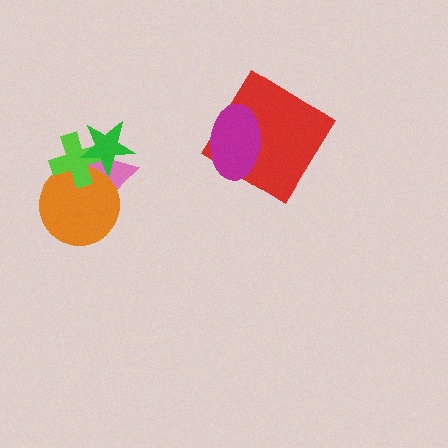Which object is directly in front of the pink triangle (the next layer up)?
The orange circle is directly in front of the pink triangle.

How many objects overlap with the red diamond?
1 object overlaps with the red diamond.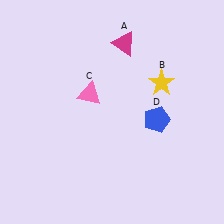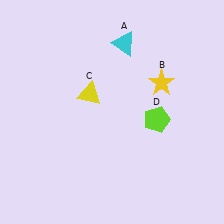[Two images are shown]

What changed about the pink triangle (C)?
In Image 1, C is pink. In Image 2, it changed to yellow.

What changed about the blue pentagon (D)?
In Image 1, D is blue. In Image 2, it changed to lime.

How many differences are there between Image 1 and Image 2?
There are 3 differences between the two images.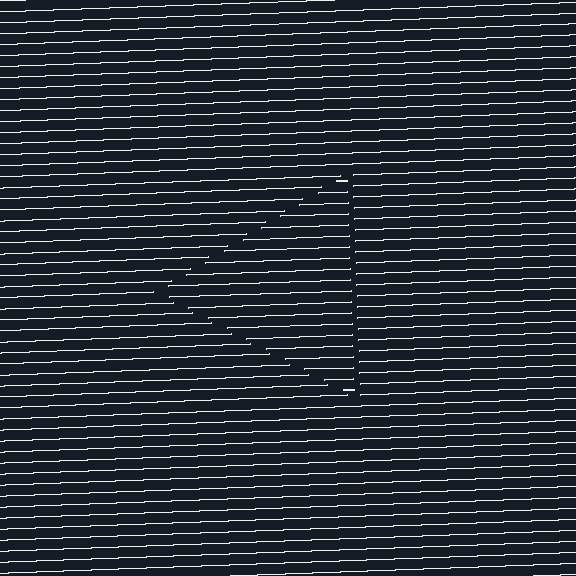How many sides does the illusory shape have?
3 sides — the line-ends trace a triangle.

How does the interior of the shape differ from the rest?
The interior of the shape contains the same grating, shifted by half a period — the contour is defined by the phase discontinuity where line-ends from the inner and outer gratings abut.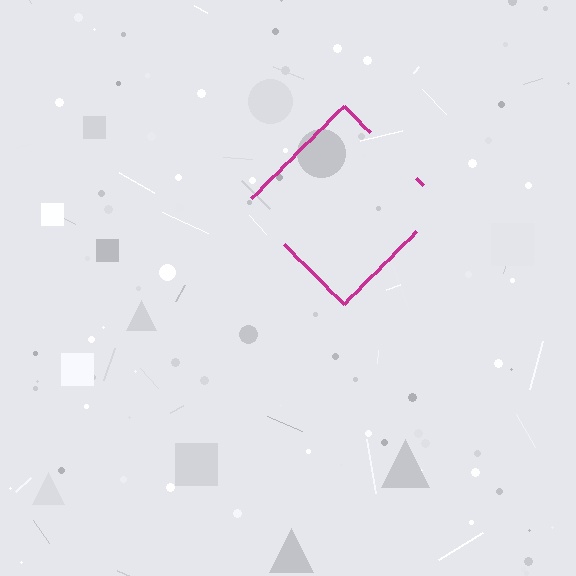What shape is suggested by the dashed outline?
The dashed outline suggests a diamond.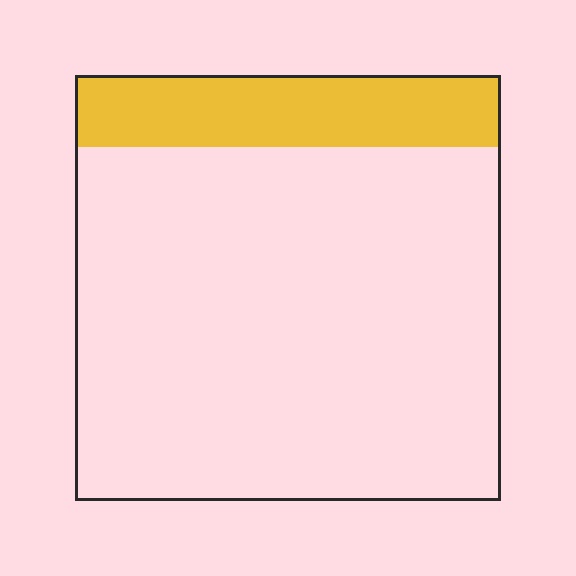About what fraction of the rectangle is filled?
About one sixth (1/6).